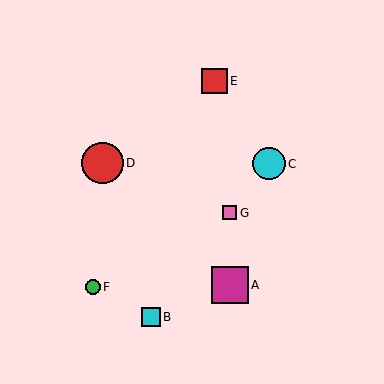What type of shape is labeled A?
Shape A is a magenta square.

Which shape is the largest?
The red circle (labeled D) is the largest.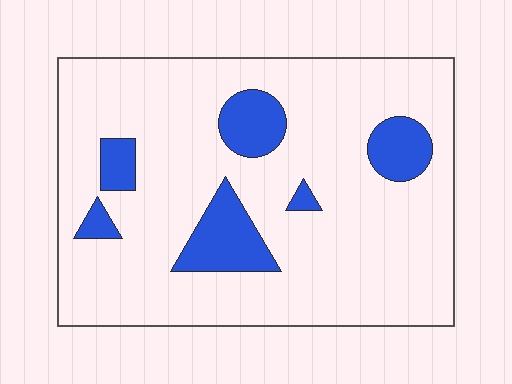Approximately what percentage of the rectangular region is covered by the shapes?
Approximately 15%.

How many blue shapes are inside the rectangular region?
6.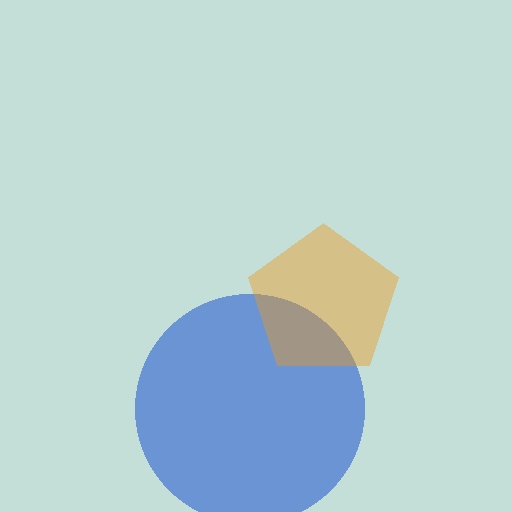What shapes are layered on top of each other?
The layered shapes are: a blue circle, an orange pentagon.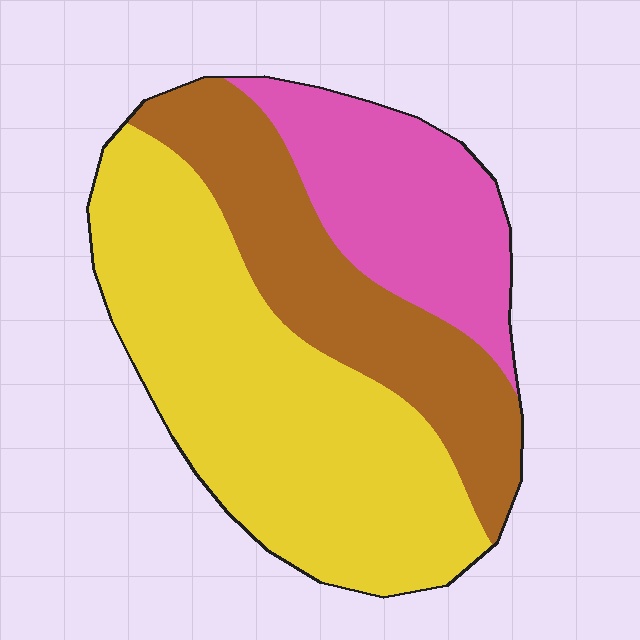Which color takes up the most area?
Yellow, at roughly 50%.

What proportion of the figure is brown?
Brown takes up between a sixth and a third of the figure.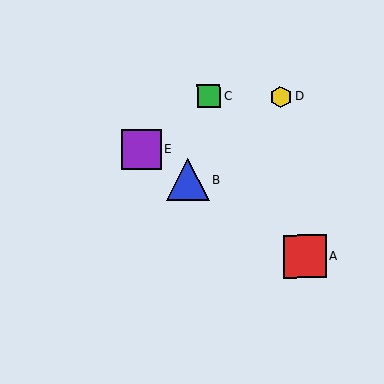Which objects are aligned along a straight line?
Objects A, B, E are aligned along a straight line.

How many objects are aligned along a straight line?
3 objects (A, B, E) are aligned along a straight line.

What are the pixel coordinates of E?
Object E is at (141, 149).